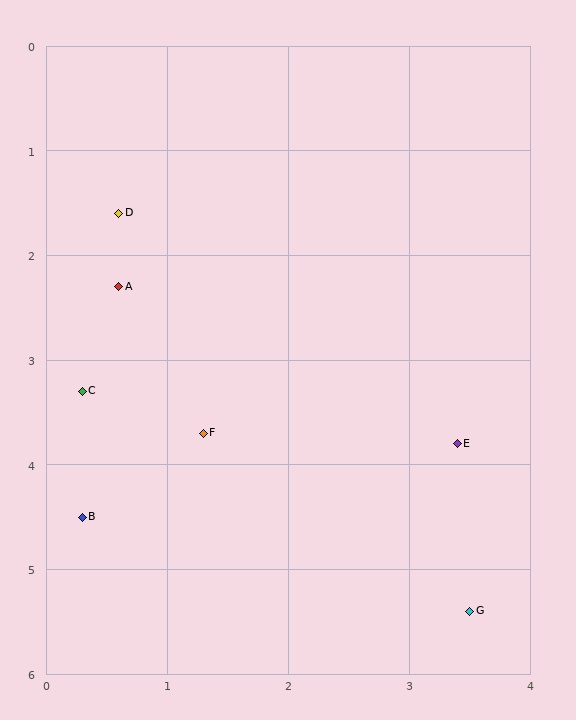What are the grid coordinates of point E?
Point E is at approximately (3.4, 3.8).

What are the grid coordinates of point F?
Point F is at approximately (1.3, 3.7).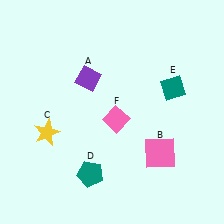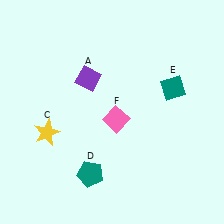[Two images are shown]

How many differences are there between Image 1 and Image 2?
There is 1 difference between the two images.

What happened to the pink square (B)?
The pink square (B) was removed in Image 2. It was in the bottom-right area of Image 1.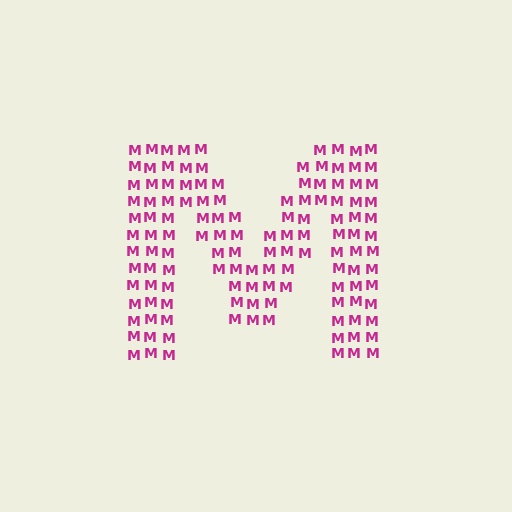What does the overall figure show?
The overall figure shows the letter M.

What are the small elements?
The small elements are letter M's.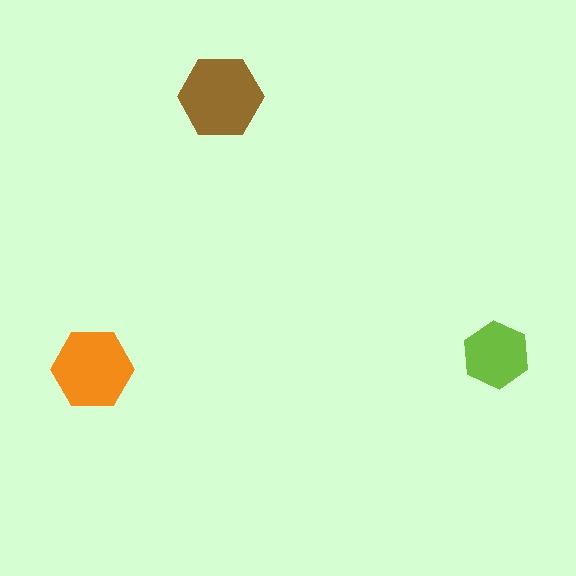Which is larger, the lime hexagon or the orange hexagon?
The orange one.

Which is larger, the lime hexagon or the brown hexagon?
The brown one.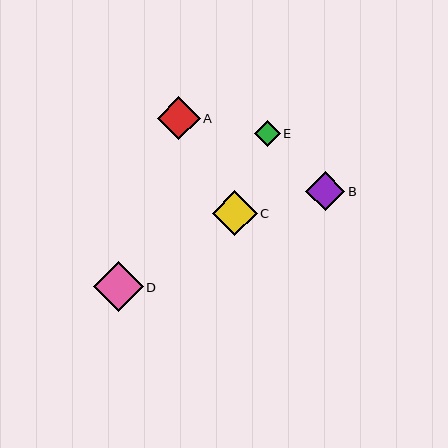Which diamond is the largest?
Diamond D is the largest with a size of approximately 50 pixels.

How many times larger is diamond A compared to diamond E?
Diamond A is approximately 1.7 times the size of diamond E.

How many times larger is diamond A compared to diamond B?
Diamond A is approximately 1.1 times the size of diamond B.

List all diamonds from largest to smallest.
From largest to smallest: D, C, A, B, E.